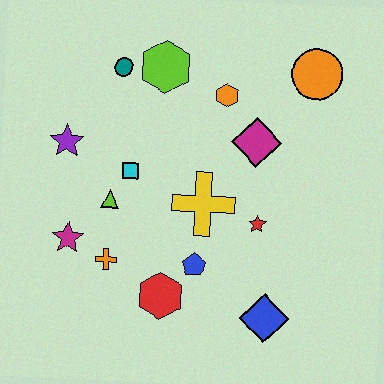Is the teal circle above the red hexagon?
Yes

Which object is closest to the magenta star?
The orange cross is closest to the magenta star.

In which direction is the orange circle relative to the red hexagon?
The orange circle is above the red hexagon.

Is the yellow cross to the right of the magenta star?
Yes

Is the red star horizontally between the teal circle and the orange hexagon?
No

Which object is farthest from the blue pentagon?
The orange circle is farthest from the blue pentagon.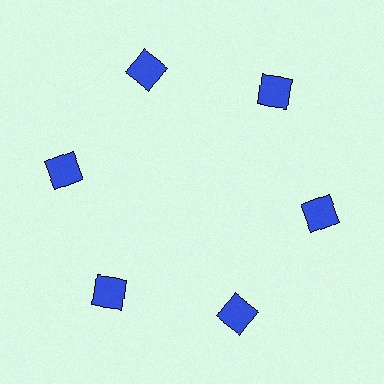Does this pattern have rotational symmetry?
Yes, this pattern has 6-fold rotational symmetry. It looks the same after rotating 60 degrees around the center.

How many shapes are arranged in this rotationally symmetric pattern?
There are 6 shapes, arranged in 6 groups of 1.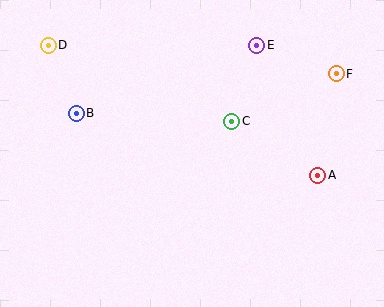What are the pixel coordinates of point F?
Point F is at (336, 74).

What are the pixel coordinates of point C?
Point C is at (232, 121).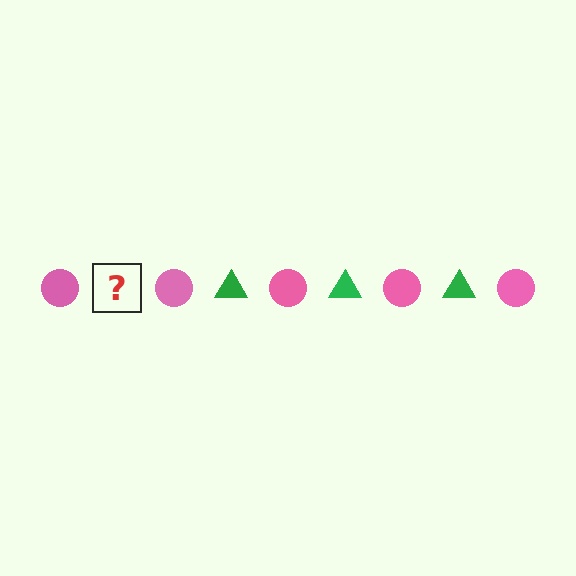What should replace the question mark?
The question mark should be replaced with a green triangle.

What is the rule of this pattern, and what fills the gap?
The rule is that the pattern alternates between pink circle and green triangle. The gap should be filled with a green triangle.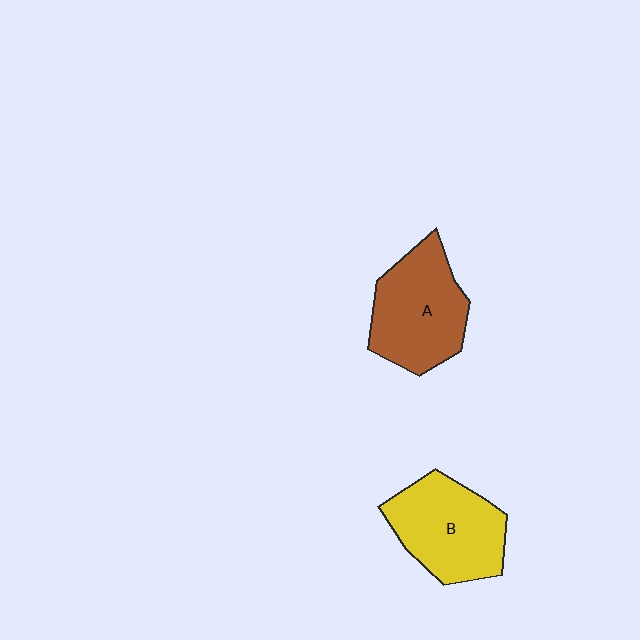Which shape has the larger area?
Shape A (brown).